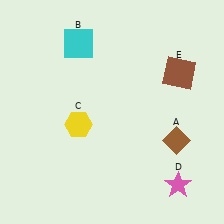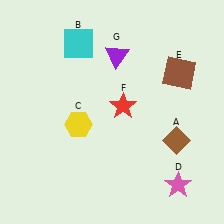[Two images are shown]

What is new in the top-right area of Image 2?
A purple triangle (G) was added in the top-right area of Image 2.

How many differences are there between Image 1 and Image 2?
There are 2 differences between the two images.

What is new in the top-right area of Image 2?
A red star (F) was added in the top-right area of Image 2.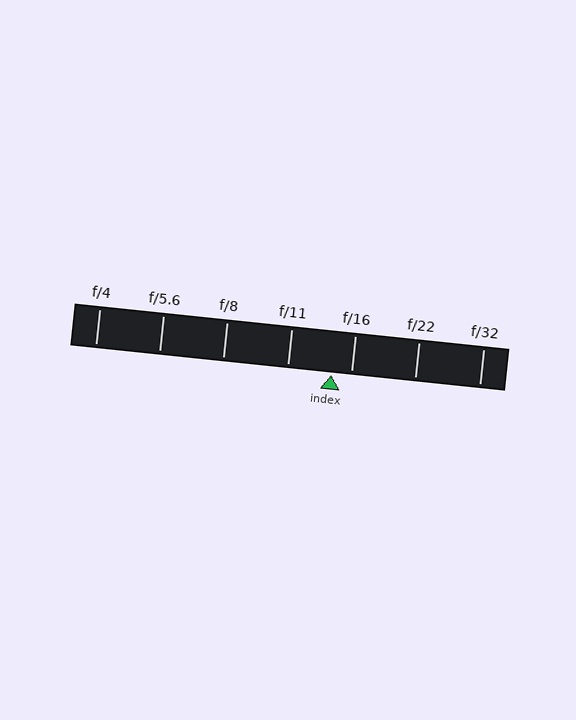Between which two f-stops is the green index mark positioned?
The index mark is between f/11 and f/16.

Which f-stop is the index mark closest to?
The index mark is closest to f/16.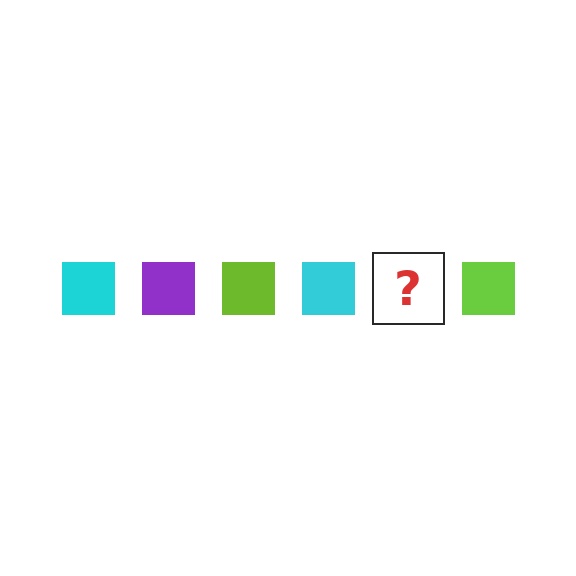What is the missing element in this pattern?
The missing element is a purple square.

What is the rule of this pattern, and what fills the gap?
The rule is that the pattern cycles through cyan, purple, lime squares. The gap should be filled with a purple square.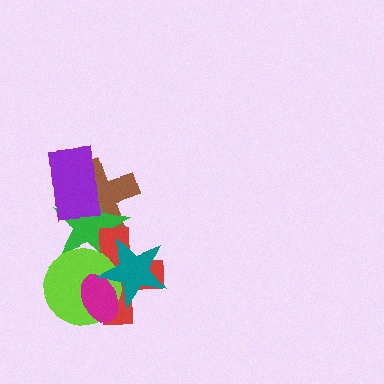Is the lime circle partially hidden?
Yes, it is partially covered by another shape.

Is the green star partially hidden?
Yes, it is partially covered by another shape.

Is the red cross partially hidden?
Yes, it is partially covered by another shape.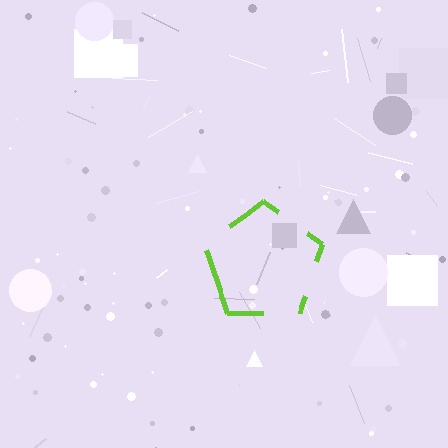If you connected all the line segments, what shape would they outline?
They would outline a pentagon.